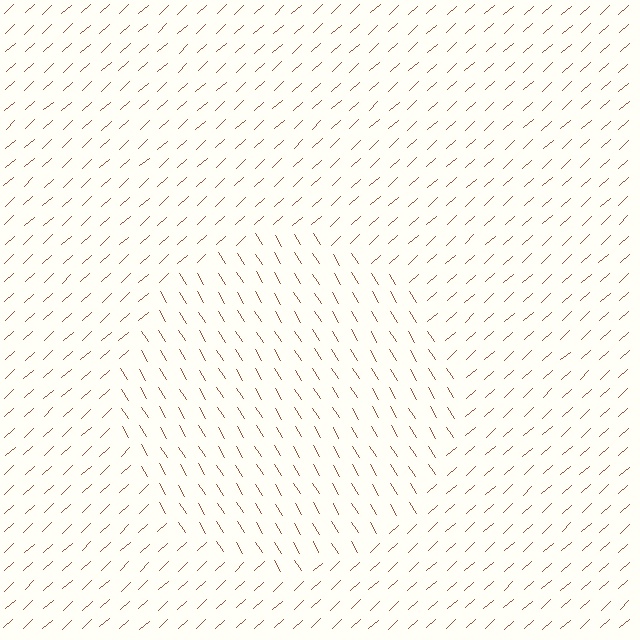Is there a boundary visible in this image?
Yes, there is a texture boundary formed by a change in line orientation.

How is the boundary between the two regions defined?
The boundary is defined purely by a change in line orientation (approximately 79 degrees difference). All lines are the same color and thickness.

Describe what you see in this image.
The image is filled with small brown line segments. A circle region in the image has lines oriented differently from the surrounding lines, creating a visible texture boundary.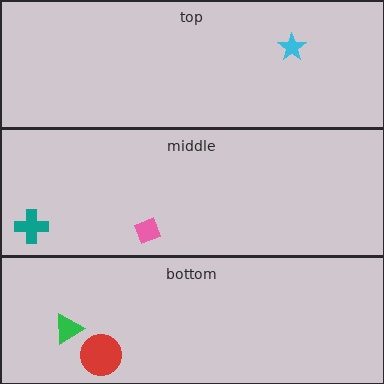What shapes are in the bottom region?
The red circle, the green triangle.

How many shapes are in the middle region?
2.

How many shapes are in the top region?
1.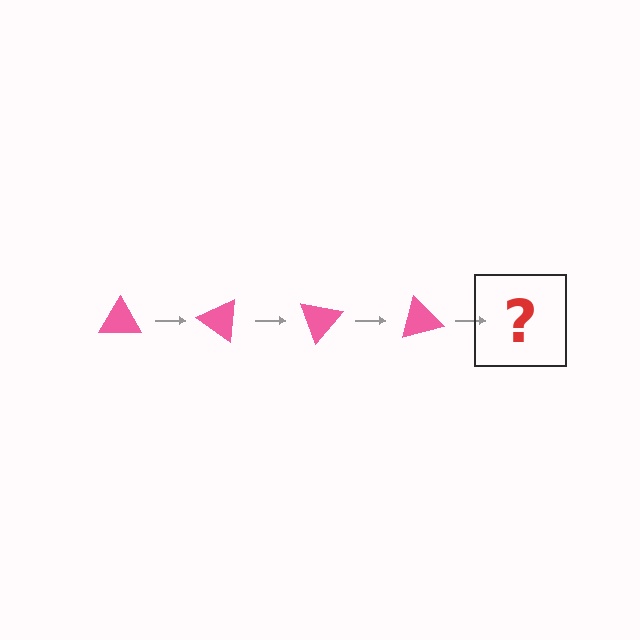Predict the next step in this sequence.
The next step is a pink triangle rotated 140 degrees.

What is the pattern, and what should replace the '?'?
The pattern is that the triangle rotates 35 degrees each step. The '?' should be a pink triangle rotated 140 degrees.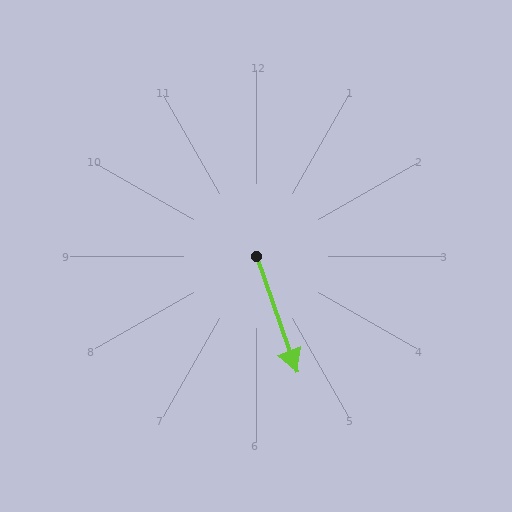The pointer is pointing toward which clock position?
Roughly 5 o'clock.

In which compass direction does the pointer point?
South.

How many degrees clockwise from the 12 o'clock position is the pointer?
Approximately 161 degrees.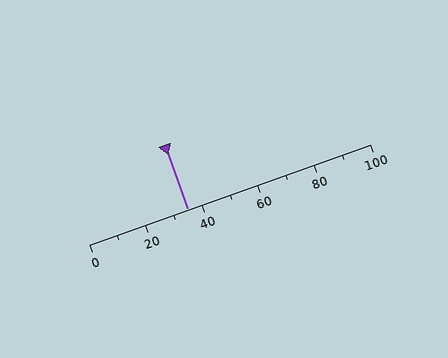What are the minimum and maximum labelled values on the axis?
The axis runs from 0 to 100.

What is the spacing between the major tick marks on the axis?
The major ticks are spaced 20 apart.